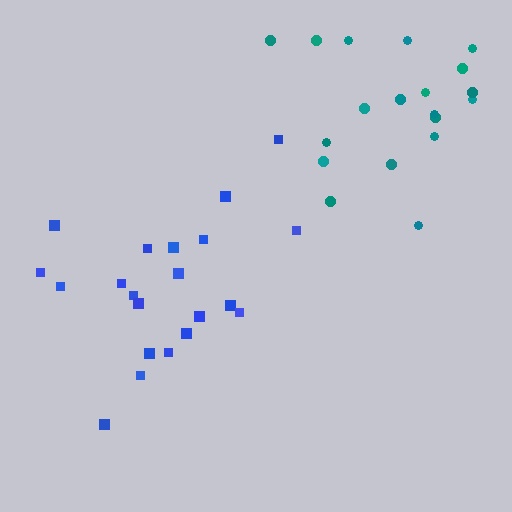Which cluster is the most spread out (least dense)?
Blue.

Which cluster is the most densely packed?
Teal.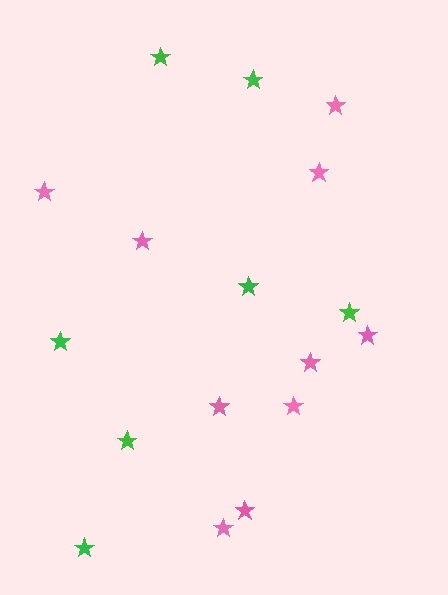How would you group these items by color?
There are 2 groups: one group of green stars (7) and one group of pink stars (10).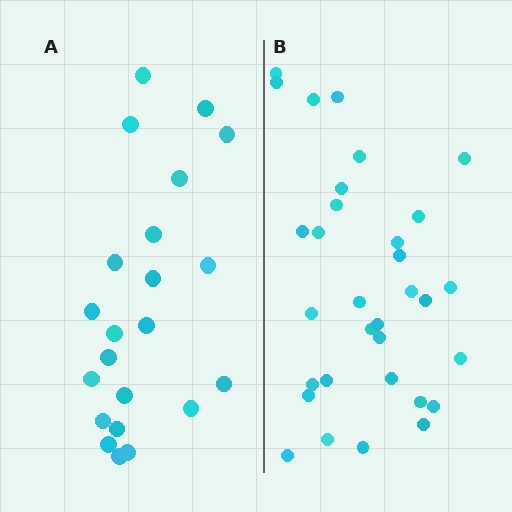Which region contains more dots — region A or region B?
Region B (the right region) has more dots.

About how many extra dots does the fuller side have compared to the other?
Region B has roughly 10 or so more dots than region A.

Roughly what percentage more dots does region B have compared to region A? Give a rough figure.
About 45% more.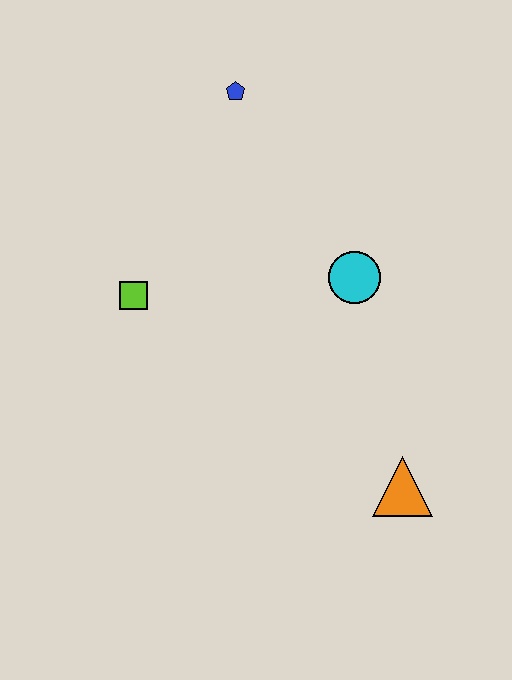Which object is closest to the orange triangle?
The cyan circle is closest to the orange triangle.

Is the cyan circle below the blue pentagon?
Yes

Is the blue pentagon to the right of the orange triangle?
No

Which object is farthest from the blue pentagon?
The orange triangle is farthest from the blue pentagon.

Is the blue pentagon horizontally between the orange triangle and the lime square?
Yes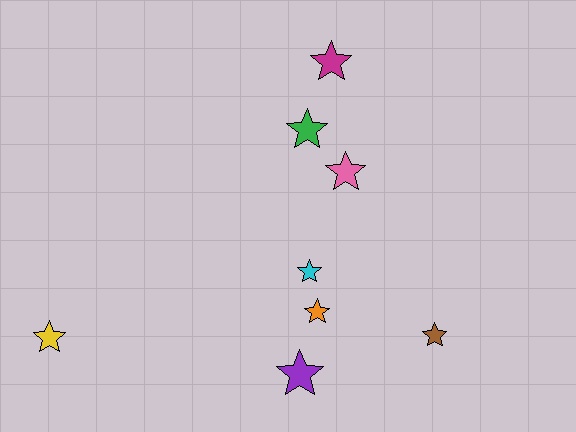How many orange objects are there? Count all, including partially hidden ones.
There is 1 orange object.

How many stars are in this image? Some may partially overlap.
There are 8 stars.